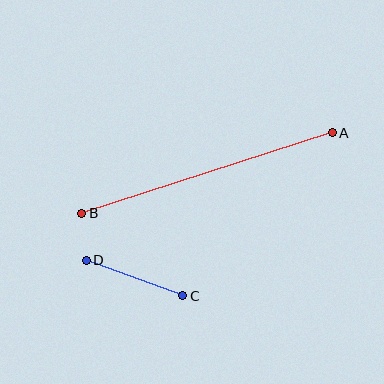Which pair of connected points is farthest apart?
Points A and B are farthest apart.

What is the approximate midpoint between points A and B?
The midpoint is at approximately (207, 173) pixels.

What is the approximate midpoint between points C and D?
The midpoint is at approximately (135, 278) pixels.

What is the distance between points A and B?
The distance is approximately 263 pixels.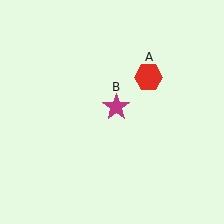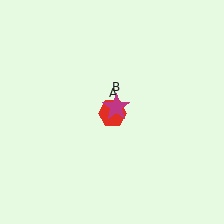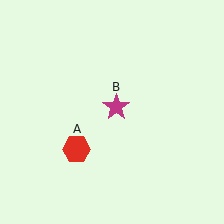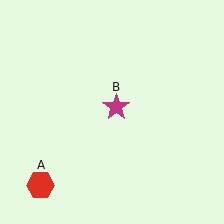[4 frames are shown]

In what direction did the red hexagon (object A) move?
The red hexagon (object A) moved down and to the left.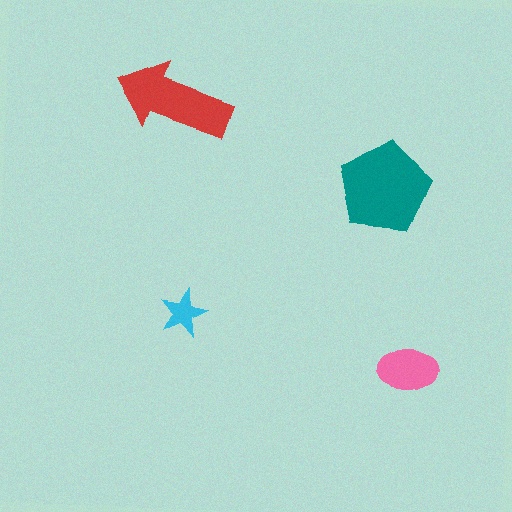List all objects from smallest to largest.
The cyan star, the pink ellipse, the red arrow, the teal pentagon.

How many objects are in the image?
There are 4 objects in the image.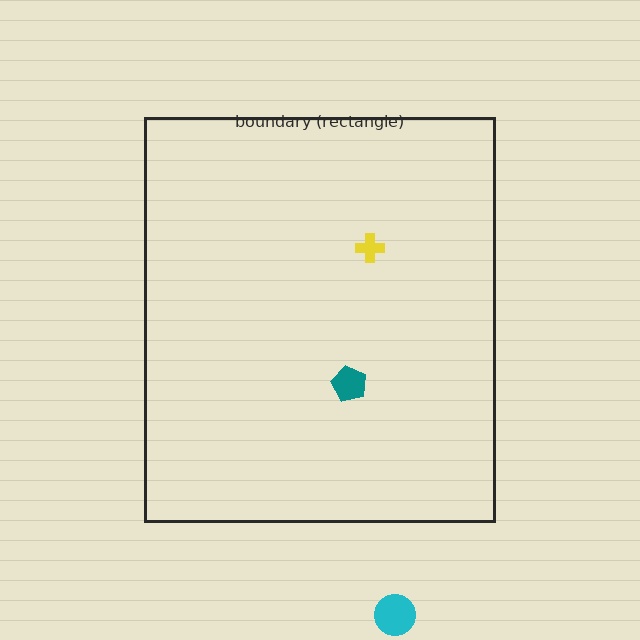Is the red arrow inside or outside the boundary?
Outside.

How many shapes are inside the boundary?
2 inside, 2 outside.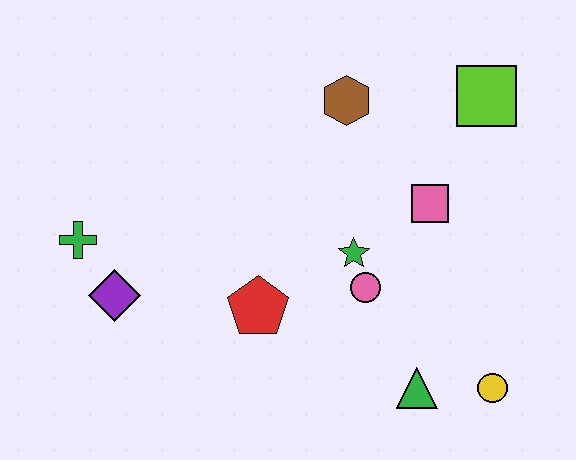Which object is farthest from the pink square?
The green cross is farthest from the pink square.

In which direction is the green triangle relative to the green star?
The green triangle is below the green star.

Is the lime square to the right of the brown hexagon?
Yes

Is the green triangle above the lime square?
No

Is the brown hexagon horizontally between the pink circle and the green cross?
Yes